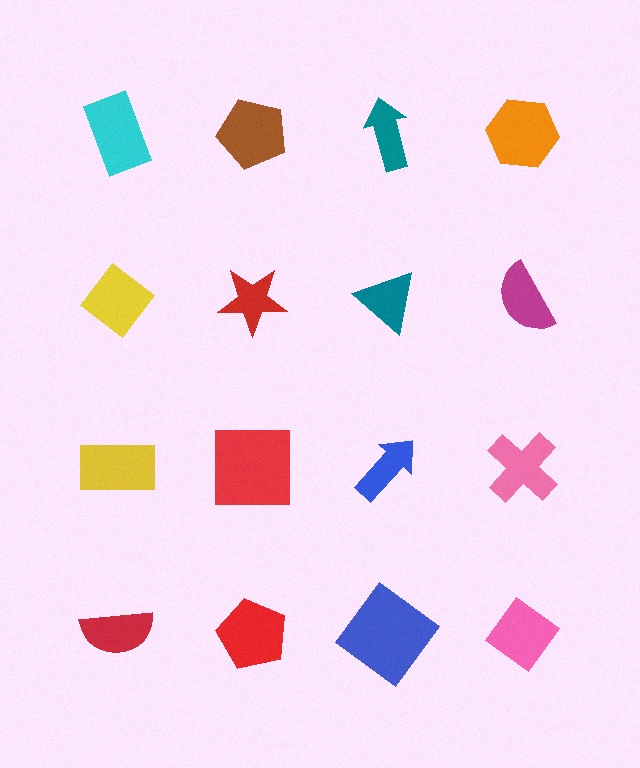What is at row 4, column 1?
A red semicircle.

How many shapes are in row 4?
4 shapes.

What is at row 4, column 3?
A blue diamond.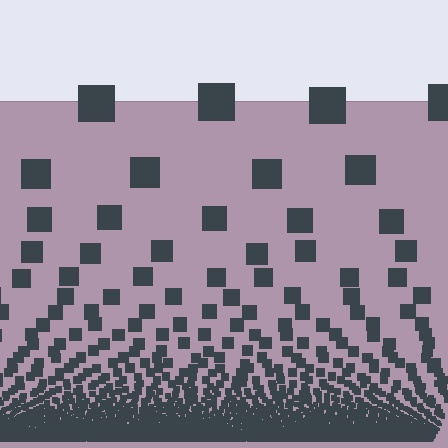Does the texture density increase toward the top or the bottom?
Density increases toward the bottom.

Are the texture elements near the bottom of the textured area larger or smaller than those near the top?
Smaller. The gradient is inverted — elements near the bottom are smaller and denser.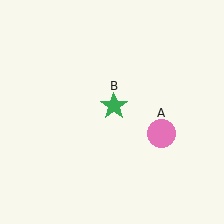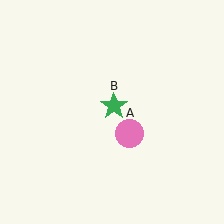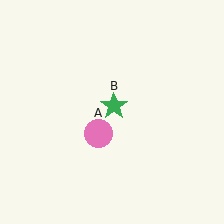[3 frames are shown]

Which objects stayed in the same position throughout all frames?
Green star (object B) remained stationary.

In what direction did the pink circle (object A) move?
The pink circle (object A) moved left.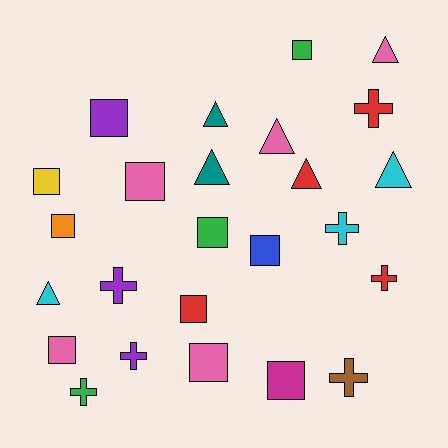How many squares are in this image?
There are 11 squares.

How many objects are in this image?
There are 25 objects.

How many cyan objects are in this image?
There are 3 cyan objects.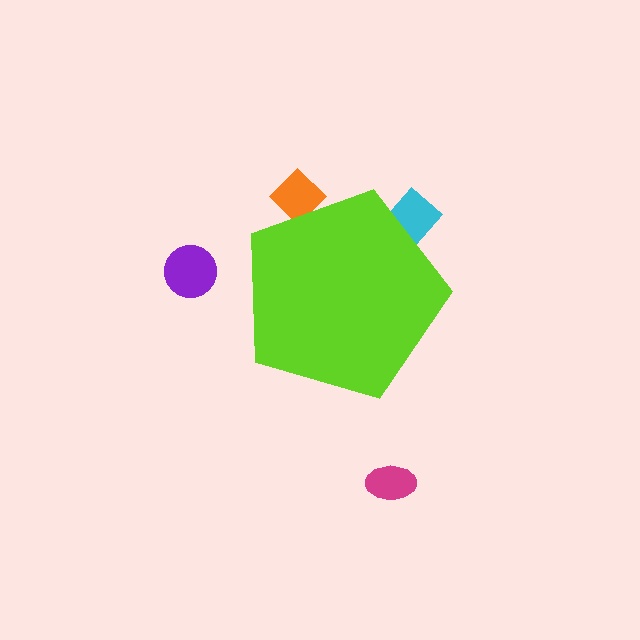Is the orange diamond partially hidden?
Yes, the orange diamond is partially hidden behind the lime pentagon.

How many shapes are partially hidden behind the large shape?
2 shapes are partially hidden.